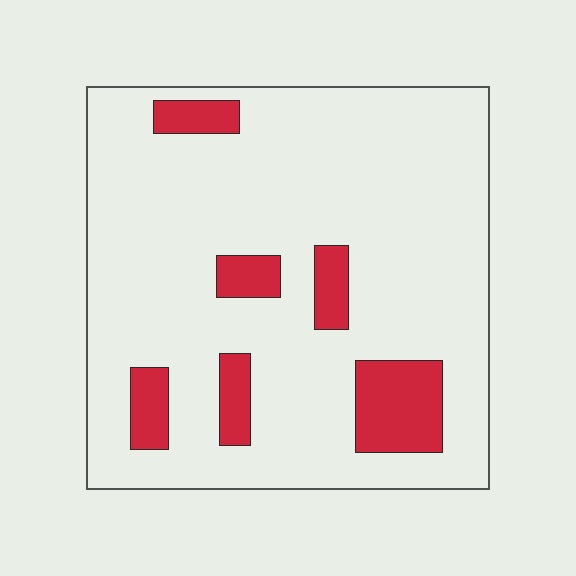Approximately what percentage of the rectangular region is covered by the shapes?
Approximately 15%.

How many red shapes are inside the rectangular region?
6.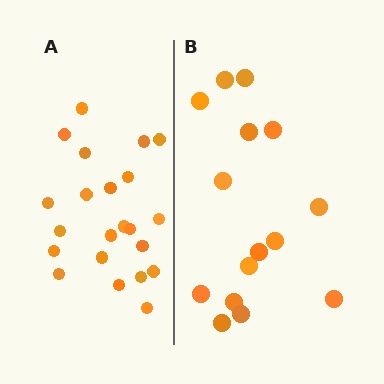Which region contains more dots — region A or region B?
Region A (the left region) has more dots.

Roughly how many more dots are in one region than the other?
Region A has roughly 8 or so more dots than region B.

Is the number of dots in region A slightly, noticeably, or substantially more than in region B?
Region A has substantially more. The ratio is roughly 1.5 to 1.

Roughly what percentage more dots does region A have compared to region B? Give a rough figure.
About 45% more.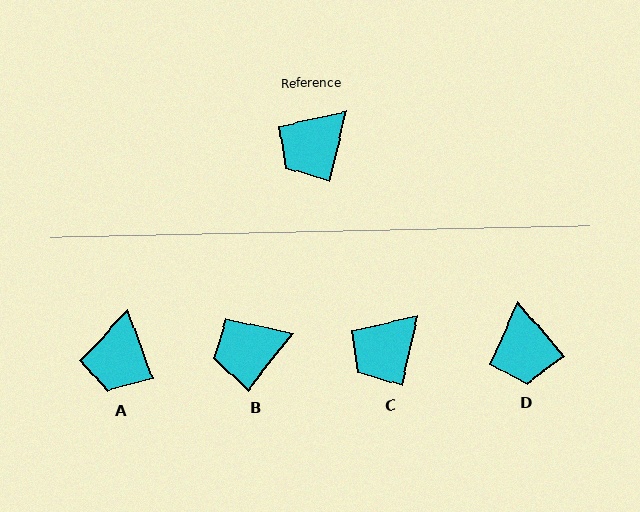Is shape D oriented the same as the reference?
No, it is off by about 54 degrees.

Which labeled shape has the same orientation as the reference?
C.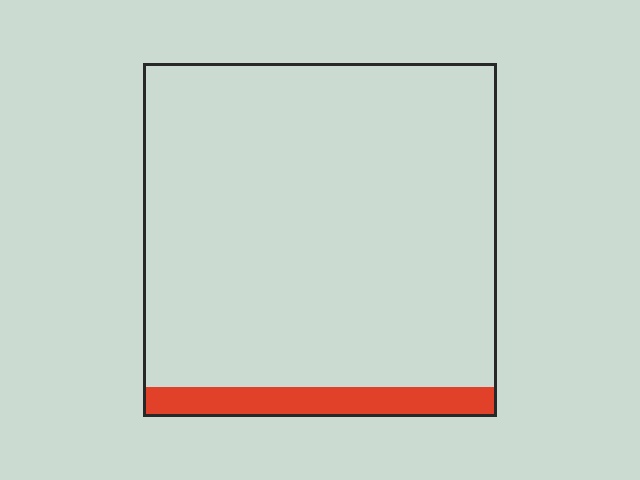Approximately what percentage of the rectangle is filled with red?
Approximately 10%.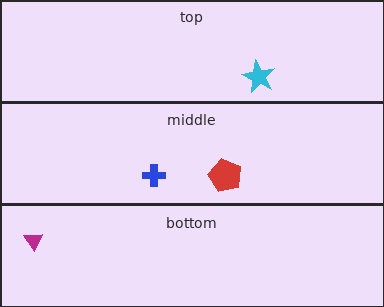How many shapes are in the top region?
1.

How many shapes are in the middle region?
2.